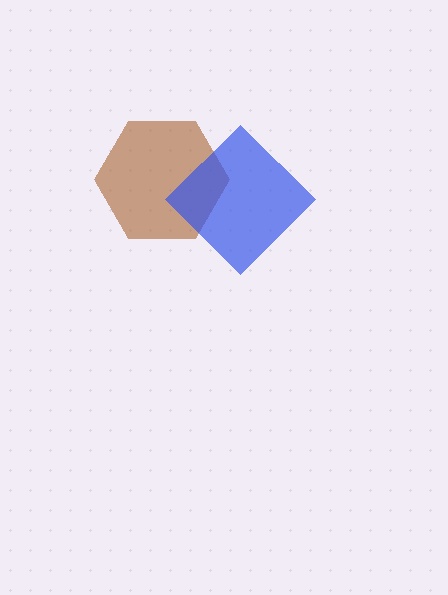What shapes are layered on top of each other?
The layered shapes are: a brown hexagon, a blue diamond.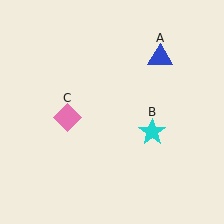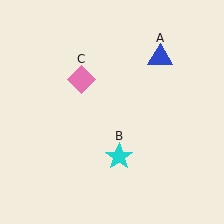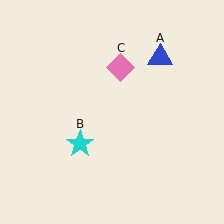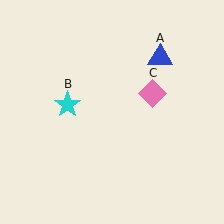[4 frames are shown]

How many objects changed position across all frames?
2 objects changed position: cyan star (object B), pink diamond (object C).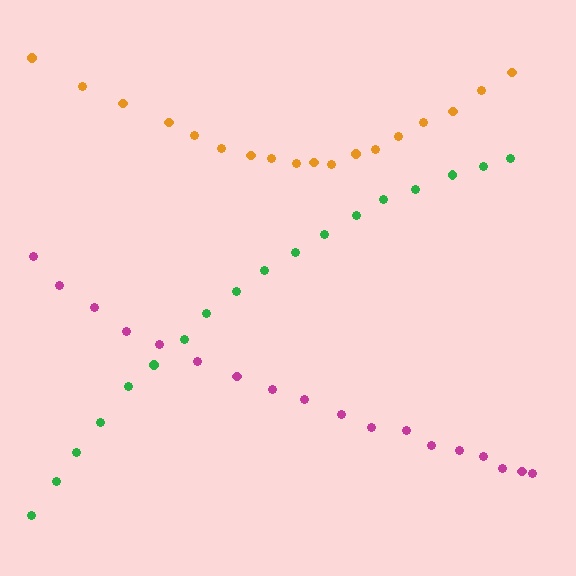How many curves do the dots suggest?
There are 3 distinct paths.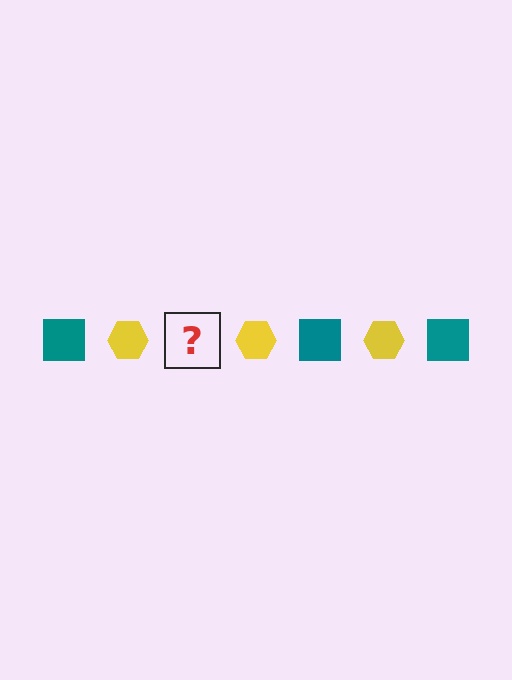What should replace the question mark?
The question mark should be replaced with a teal square.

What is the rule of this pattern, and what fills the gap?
The rule is that the pattern alternates between teal square and yellow hexagon. The gap should be filled with a teal square.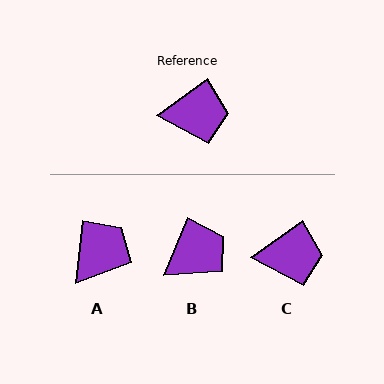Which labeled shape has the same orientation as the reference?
C.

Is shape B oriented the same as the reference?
No, it is off by about 32 degrees.